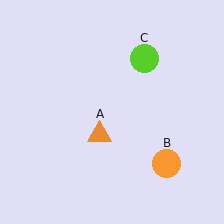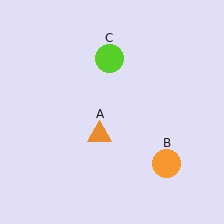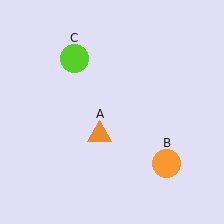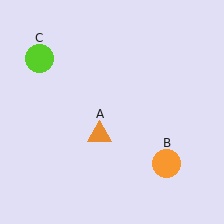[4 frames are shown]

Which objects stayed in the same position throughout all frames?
Orange triangle (object A) and orange circle (object B) remained stationary.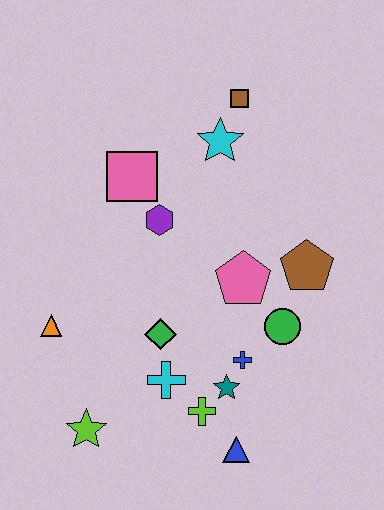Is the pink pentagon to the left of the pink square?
No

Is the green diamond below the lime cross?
No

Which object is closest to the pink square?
The purple hexagon is closest to the pink square.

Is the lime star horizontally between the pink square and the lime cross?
No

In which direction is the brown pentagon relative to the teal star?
The brown pentagon is above the teal star.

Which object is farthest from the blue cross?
The brown square is farthest from the blue cross.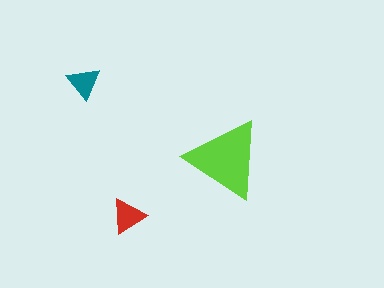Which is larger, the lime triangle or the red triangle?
The lime one.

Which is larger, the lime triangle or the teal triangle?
The lime one.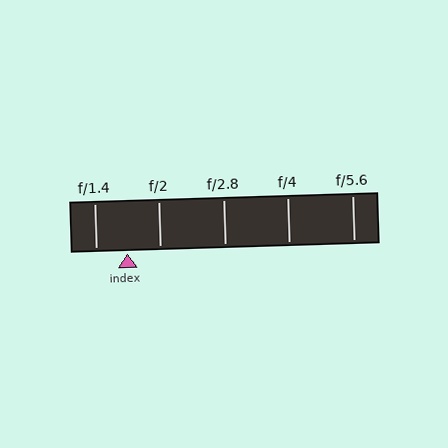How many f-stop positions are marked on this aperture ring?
There are 5 f-stop positions marked.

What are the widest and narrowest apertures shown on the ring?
The widest aperture shown is f/1.4 and the narrowest is f/5.6.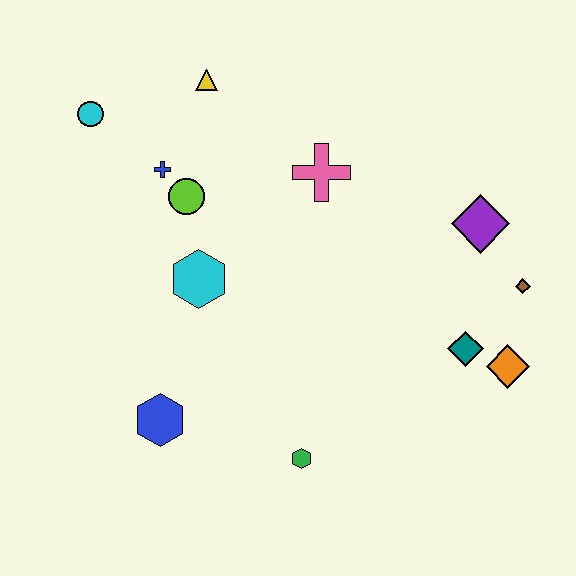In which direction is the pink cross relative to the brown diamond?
The pink cross is to the left of the brown diamond.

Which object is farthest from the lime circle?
The orange diamond is farthest from the lime circle.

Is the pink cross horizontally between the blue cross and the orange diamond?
Yes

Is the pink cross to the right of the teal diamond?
No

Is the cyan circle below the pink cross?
No